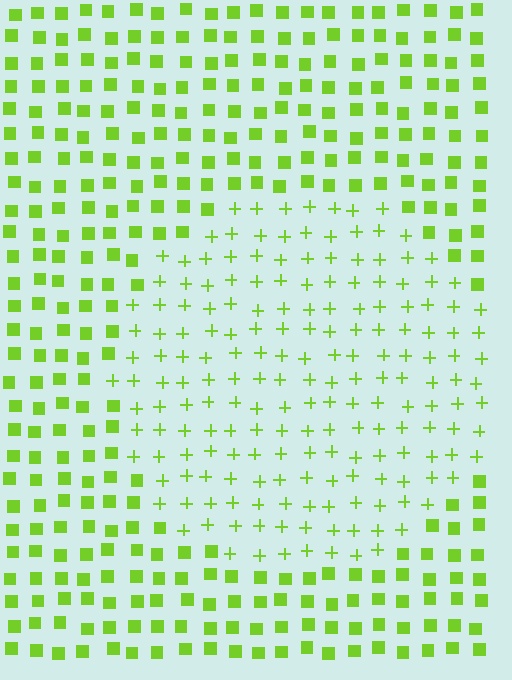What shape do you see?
I see a circle.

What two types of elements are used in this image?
The image uses plus signs inside the circle region and squares outside it.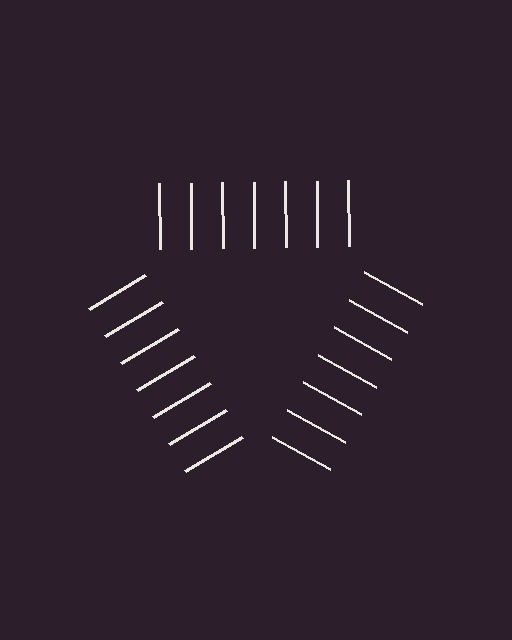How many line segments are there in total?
21 — 7 along each of the 3 edges.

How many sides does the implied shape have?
3 sides — the line-ends trace a triangle.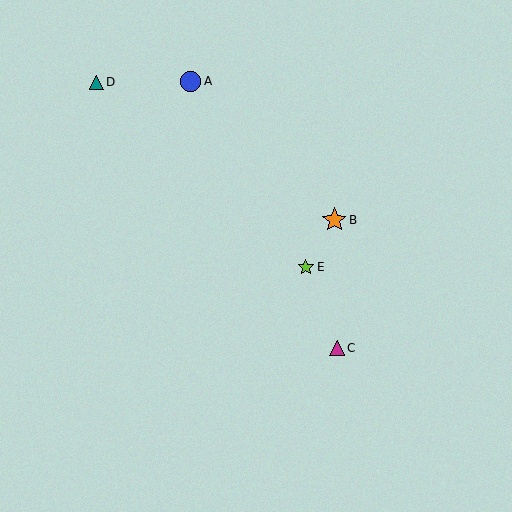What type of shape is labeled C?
Shape C is a magenta triangle.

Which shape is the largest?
The orange star (labeled B) is the largest.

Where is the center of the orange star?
The center of the orange star is at (334, 220).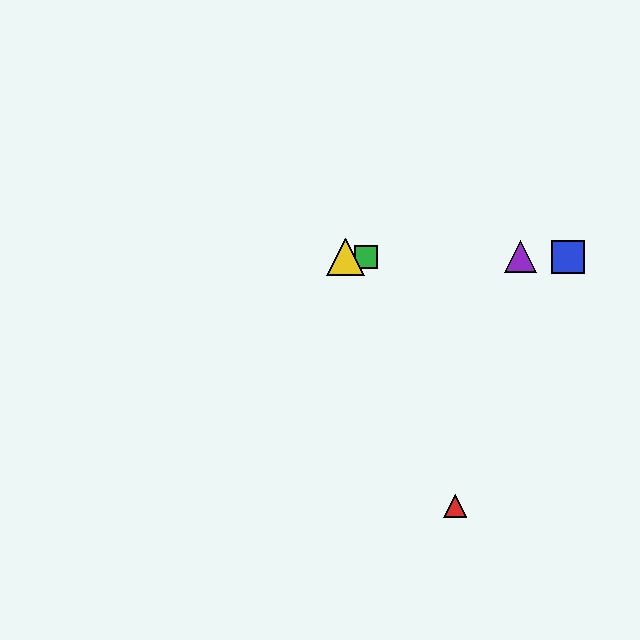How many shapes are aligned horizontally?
4 shapes (the blue square, the green square, the yellow triangle, the purple triangle) are aligned horizontally.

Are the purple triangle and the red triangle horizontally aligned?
No, the purple triangle is at y≈257 and the red triangle is at y≈506.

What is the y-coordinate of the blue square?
The blue square is at y≈257.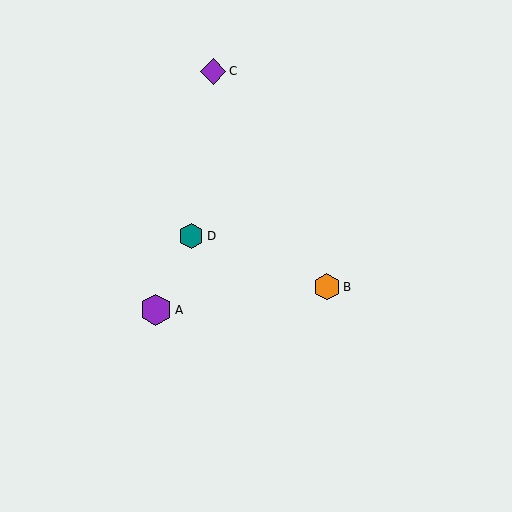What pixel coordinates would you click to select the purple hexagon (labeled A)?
Click at (156, 310) to select the purple hexagon A.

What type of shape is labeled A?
Shape A is a purple hexagon.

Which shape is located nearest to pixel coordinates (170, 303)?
The purple hexagon (labeled A) at (156, 310) is nearest to that location.